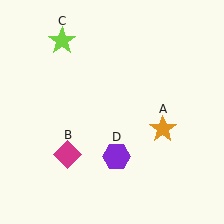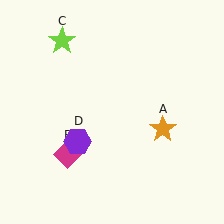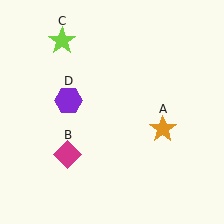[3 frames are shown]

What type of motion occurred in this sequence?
The purple hexagon (object D) rotated clockwise around the center of the scene.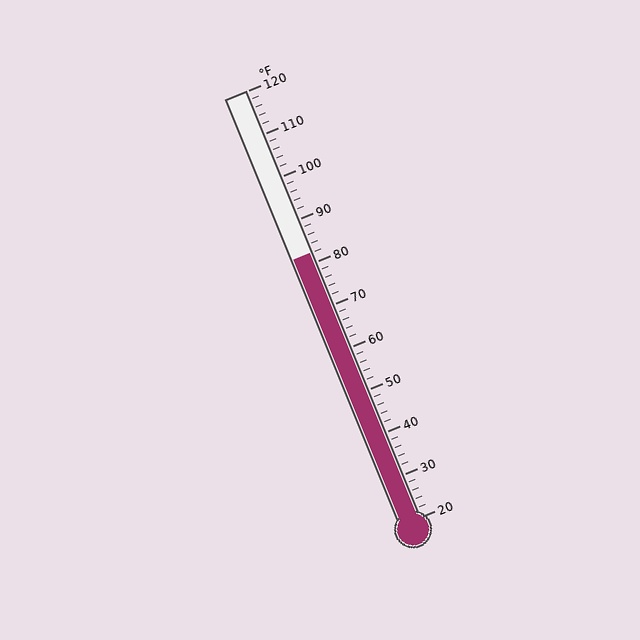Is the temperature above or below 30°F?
The temperature is above 30°F.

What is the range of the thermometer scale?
The thermometer scale ranges from 20°F to 120°F.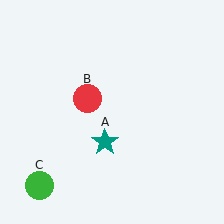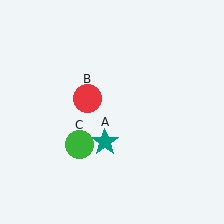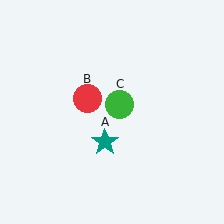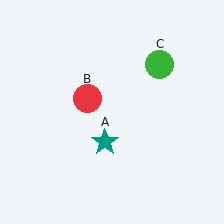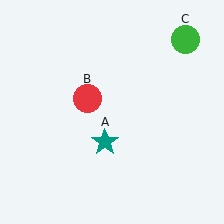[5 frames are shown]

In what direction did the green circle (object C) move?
The green circle (object C) moved up and to the right.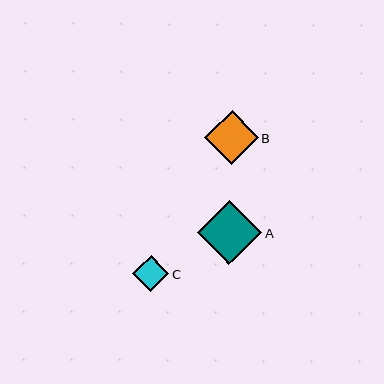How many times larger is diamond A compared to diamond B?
Diamond A is approximately 1.2 times the size of diamond B.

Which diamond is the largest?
Diamond A is the largest with a size of approximately 64 pixels.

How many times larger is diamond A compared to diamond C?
Diamond A is approximately 1.8 times the size of diamond C.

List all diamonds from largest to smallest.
From largest to smallest: A, B, C.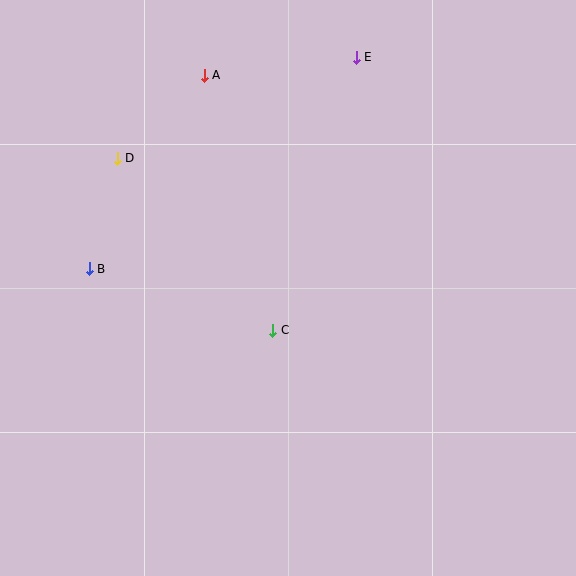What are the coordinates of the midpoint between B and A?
The midpoint between B and A is at (147, 172).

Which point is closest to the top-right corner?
Point E is closest to the top-right corner.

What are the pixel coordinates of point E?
Point E is at (356, 57).